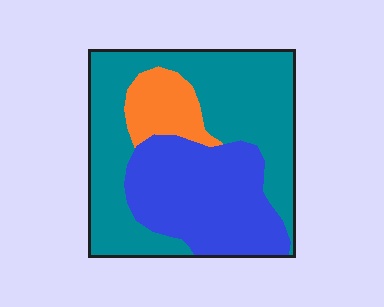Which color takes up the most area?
Teal, at roughly 55%.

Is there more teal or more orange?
Teal.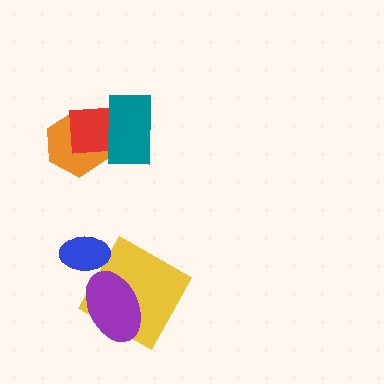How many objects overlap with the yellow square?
1 object overlaps with the yellow square.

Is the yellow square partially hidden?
Yes, it is partially covered by another shape.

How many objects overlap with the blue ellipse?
0 objects overlap with the blue ellipse.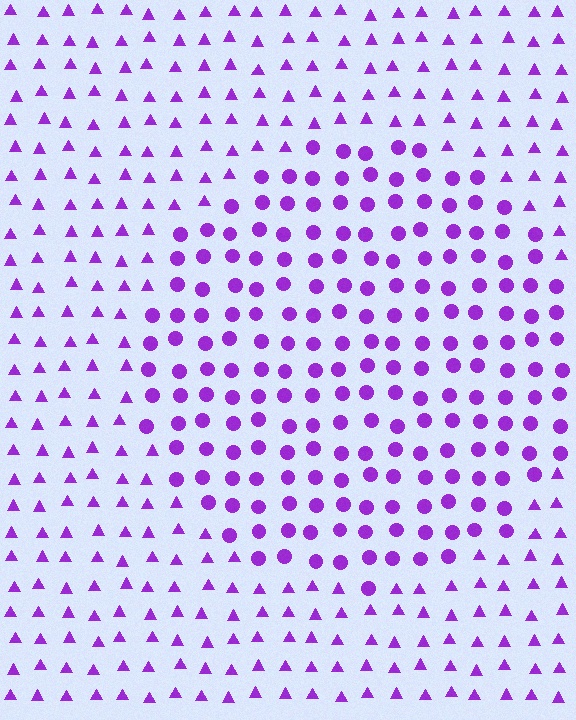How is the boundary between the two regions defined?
The boundary is defined by a change in element shape: circles inside vs. triangles outside. All elements share the same color and spacing.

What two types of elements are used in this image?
The image uses circles inside the circle region and triangles outside it.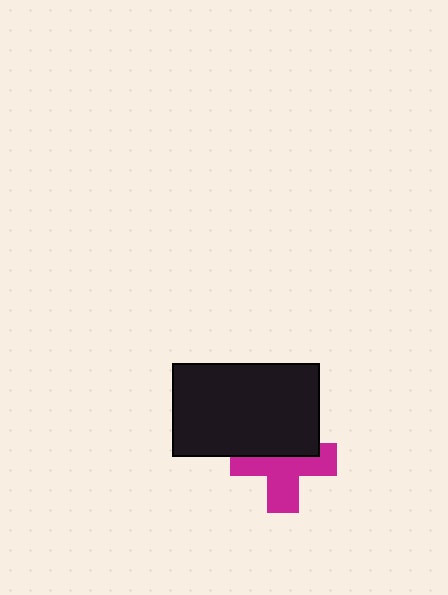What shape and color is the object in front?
The object in front is a black rectangle.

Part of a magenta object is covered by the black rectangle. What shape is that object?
It is a cross.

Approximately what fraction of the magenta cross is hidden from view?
Roughly 42% of the magenta cross is hidden behind the black rectangle.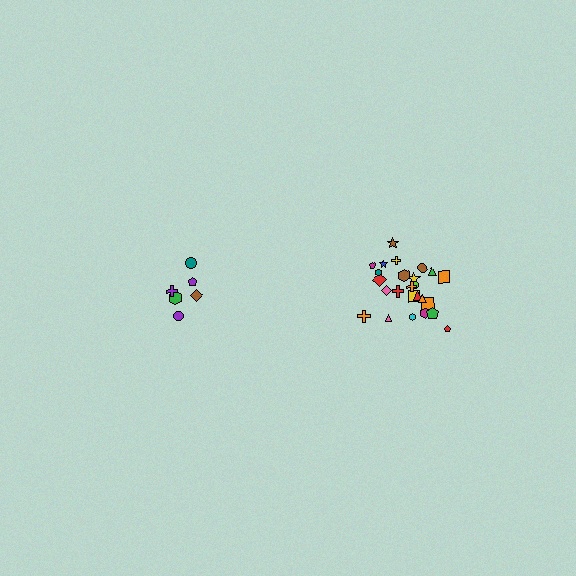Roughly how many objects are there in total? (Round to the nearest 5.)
Roughly 30 objects in total.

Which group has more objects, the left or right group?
The right group.